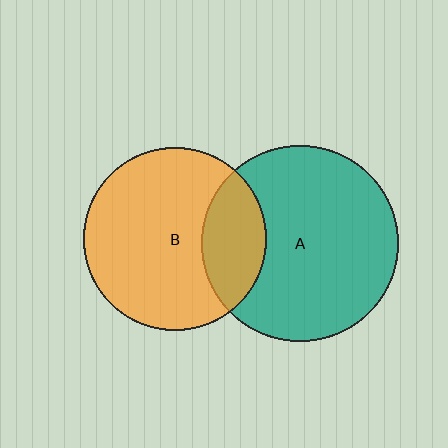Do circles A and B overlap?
Yes.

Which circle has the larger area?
Circle A (teal).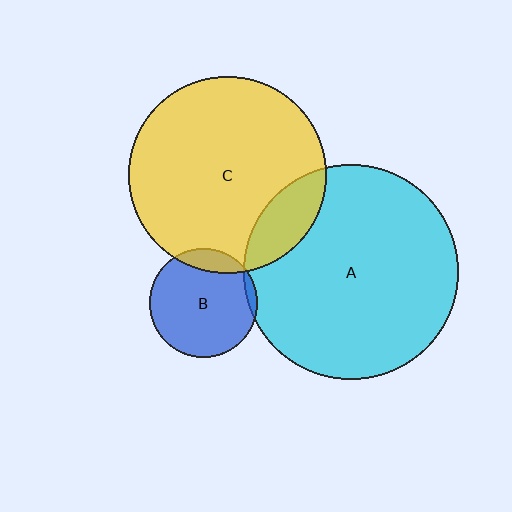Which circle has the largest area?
Circle A (cyan).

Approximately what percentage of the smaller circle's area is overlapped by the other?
Approximately 5%.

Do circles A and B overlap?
Yes.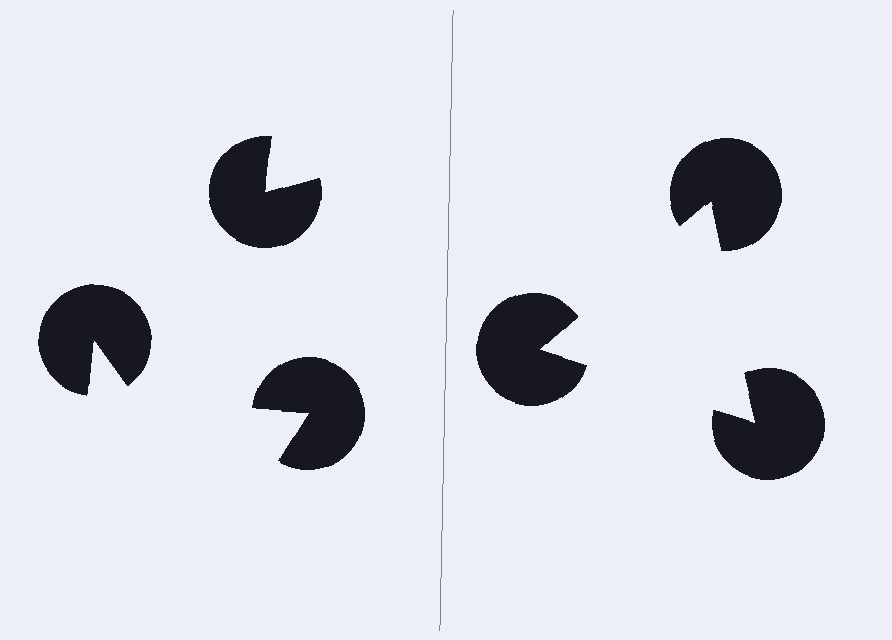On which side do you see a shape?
An illusory triangle appears on the right side. On the left side the wedge cuts are rotated, so no coherent shape forms.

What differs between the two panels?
The pac-man discs are positioned identically on both sides; only the wedge orientations differ. On the right they align to a triangle; on the left they are misaligned.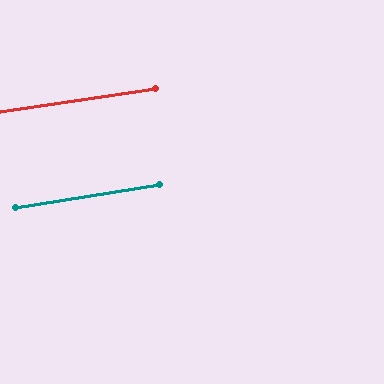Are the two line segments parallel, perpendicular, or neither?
Parallel — their directions differ by only 1.2°.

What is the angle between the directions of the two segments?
Approximately 1 degree.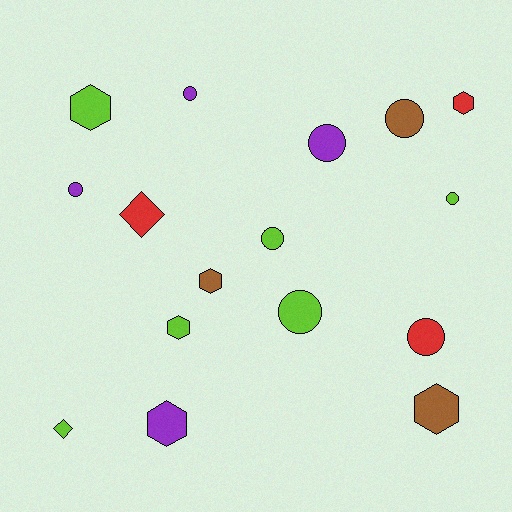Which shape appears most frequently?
Circle, with 8 objects.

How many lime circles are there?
There are 3 lime circles.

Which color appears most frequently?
Lime, with 6 objects.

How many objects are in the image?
There are 16 objects.